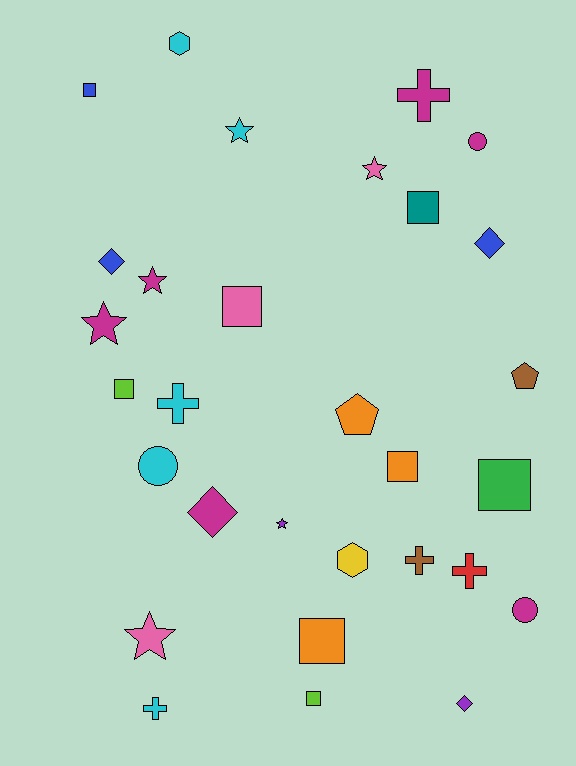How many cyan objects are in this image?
There are 5 cyan objects.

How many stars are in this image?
There are 6 stars.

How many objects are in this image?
There are 30 objects.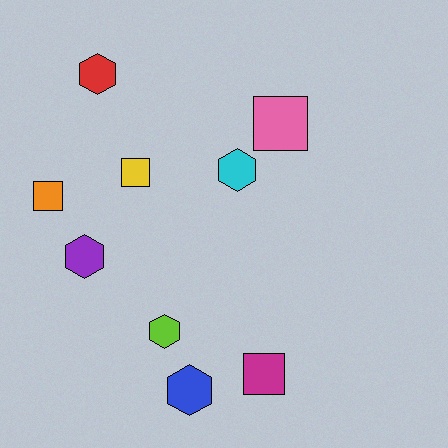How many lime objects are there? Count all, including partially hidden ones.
There is 1 lime object.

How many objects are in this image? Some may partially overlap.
There are 9 objects.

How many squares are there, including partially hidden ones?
There are 4 squares.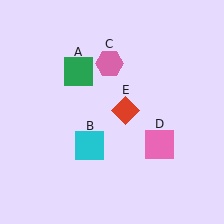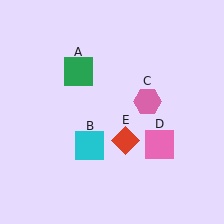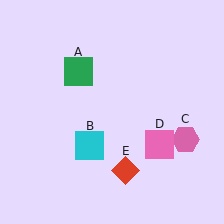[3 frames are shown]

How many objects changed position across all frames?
2 objects changed position: pink hexagon (object C), red diamond (object E).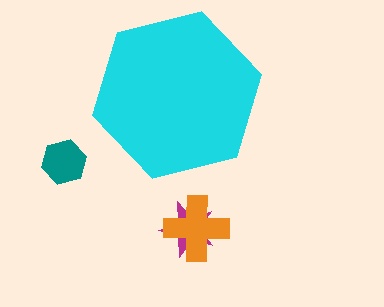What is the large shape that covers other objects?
A cyan hexagon.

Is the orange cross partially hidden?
No, the orange cross is fully visible.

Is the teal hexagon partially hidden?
No, the teal hexagon is fully visible.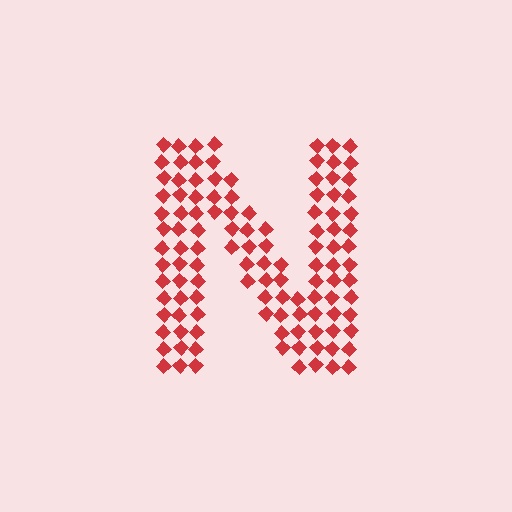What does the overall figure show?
The overall figure shows the letter N.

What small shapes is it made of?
It is made of small diamonds.